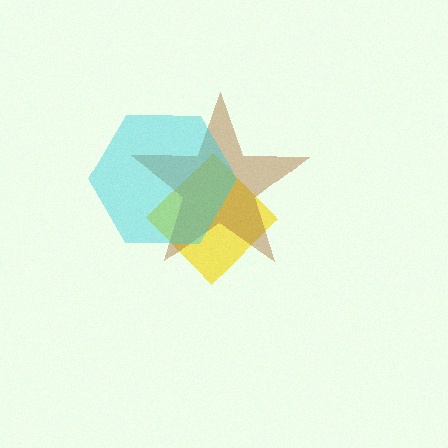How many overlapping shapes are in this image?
There are 3 overlapping shapes in the image.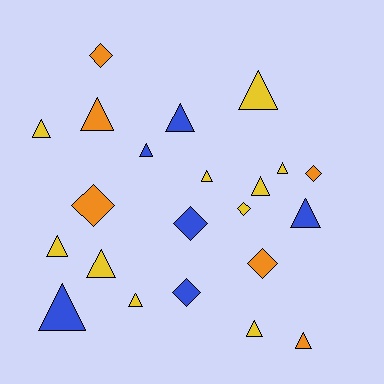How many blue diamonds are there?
There are 2 blue diamonds.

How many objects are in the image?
There are 22 objects.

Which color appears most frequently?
Yellow, with 10 objects.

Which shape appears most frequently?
Triangle, with 15 objects.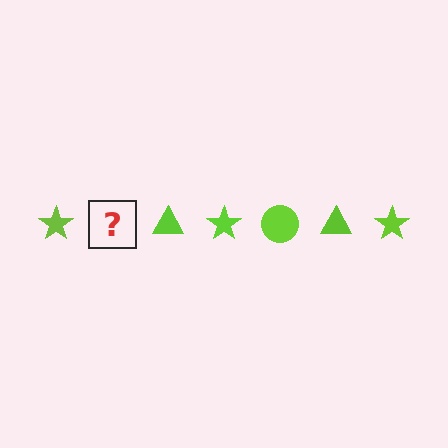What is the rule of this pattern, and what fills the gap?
The rule is that the pattern cycles through star, circle, triangle shapes in lime. The gap should be filled with a lime circle.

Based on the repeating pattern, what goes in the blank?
The blank should be a lime circle.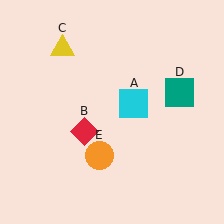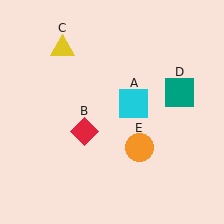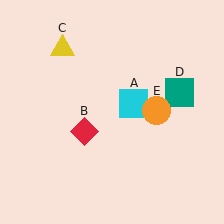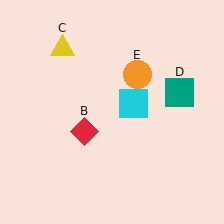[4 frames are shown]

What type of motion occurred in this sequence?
The orange circle (object E) rotated counterclockwise around the center of the scene.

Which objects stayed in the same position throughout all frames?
Cyan square (object A) and red diamond (object B) and yellow triangle (object C) and teal square (object D) remained stationary.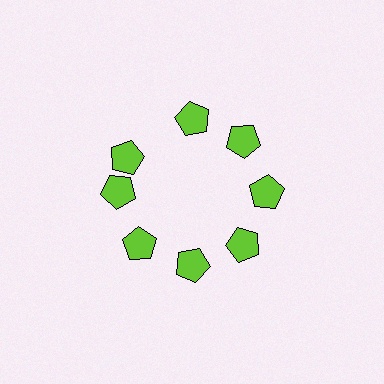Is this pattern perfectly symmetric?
No. The 8 lime pentagons are arranged in a ring, but one element near the 10 o'clock position is rotated out of alignment along the ring, breaking the 8-fold rotational symmetry.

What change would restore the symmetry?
The symmetry would be restored by rotating it back into even spacing with its neighbors so that all 8 pentagons sit at equal angles and equal distance from the center.